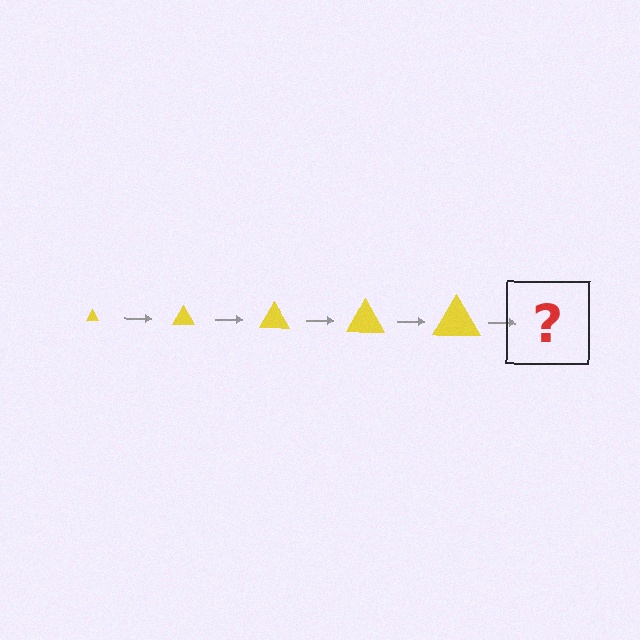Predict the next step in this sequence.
The next step is a yellow triangle, larger than the previous one.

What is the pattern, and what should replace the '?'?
The pattern is that the triangle gets progressively larger each step. The '?' should be a yellow triangle, larger than the previous one.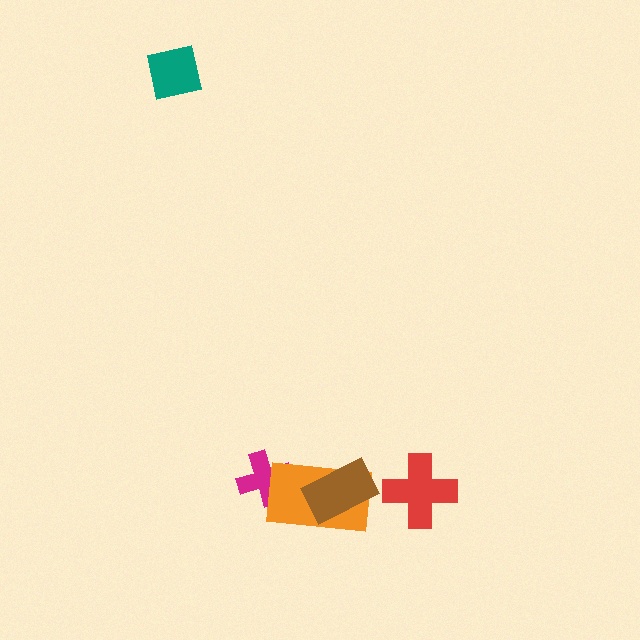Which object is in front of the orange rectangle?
The brown rectangle is in front of the orange rectangle.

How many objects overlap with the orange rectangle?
2 objects overlap with the orange rectangle.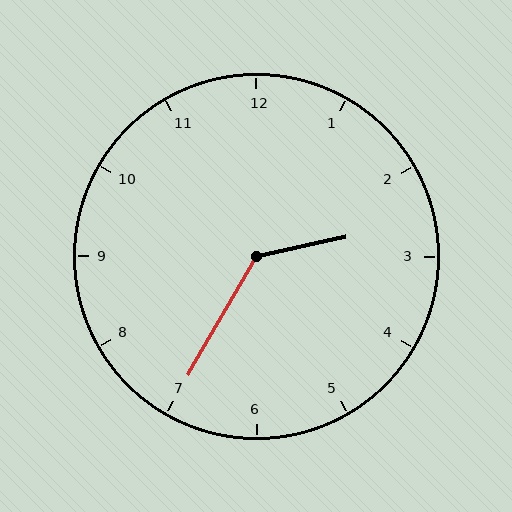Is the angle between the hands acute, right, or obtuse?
It is obtuse.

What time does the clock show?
2:35.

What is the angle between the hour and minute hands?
Approximately 132 degrees.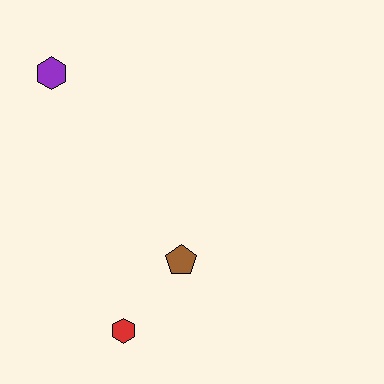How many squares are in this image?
There are no squares.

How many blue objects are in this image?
There are no blue objects.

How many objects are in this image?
There are 3 objects.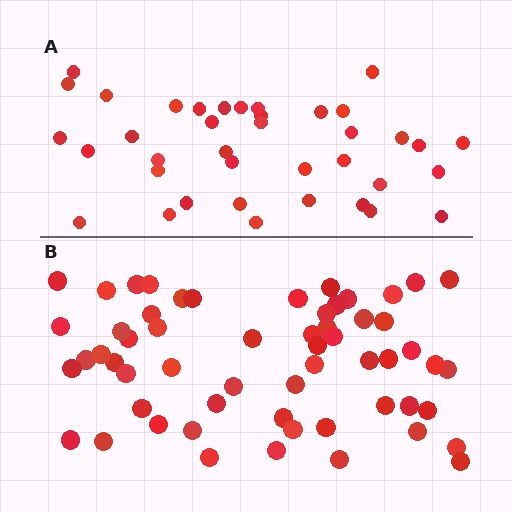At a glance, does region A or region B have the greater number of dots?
Region B (the bottom region) has more dots.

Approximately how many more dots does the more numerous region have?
Region B has approximately 20 more dots than region A.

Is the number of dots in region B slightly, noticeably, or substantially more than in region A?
Region B has substantially more. The ratio is roughly 1.5 to 1.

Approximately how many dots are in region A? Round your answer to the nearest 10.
About 40 dots. (The exact count is 38, which rounds to 40.)